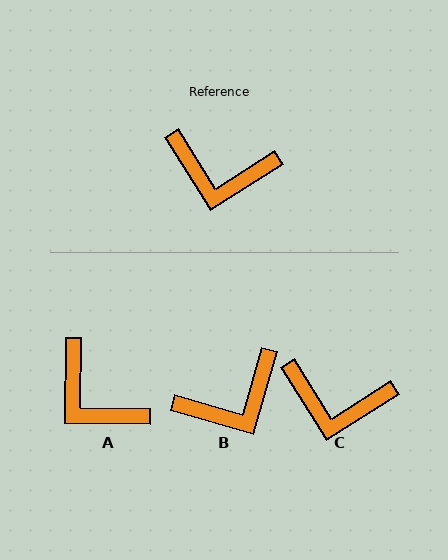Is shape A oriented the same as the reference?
No, it is off by about 33 degrees.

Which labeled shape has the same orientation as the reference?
C.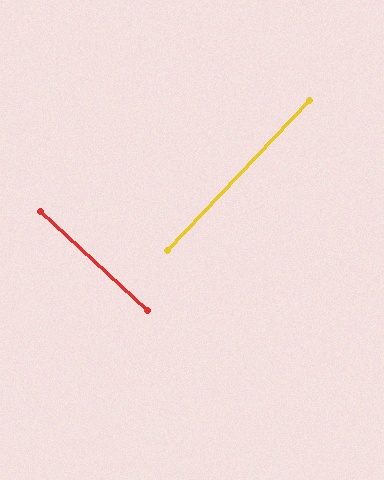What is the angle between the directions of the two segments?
Approximately 89 degrees.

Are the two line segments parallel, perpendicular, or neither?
Perpendicular — they meet at approximately 89°.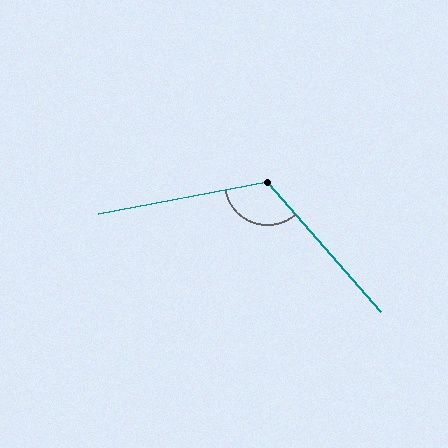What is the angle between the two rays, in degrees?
Approximately 121 degrees.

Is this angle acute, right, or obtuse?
It is obtuse.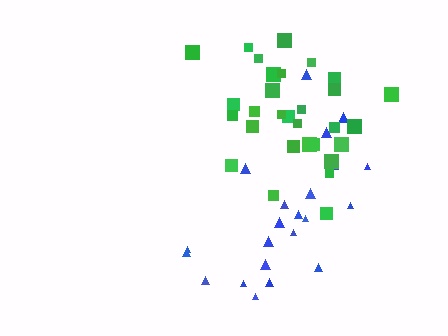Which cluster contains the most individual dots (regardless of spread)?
Green (32).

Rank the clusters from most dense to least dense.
green, blue.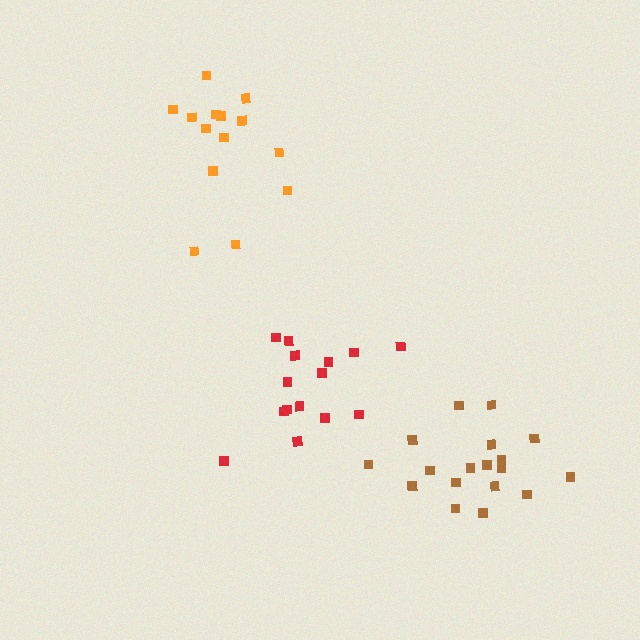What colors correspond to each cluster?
The clusters are colored: orange, red, brown.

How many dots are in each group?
Group 1: 14 dots, Group 2: 15 dots, Group 3: 18 dots (47 total).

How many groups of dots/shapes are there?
There are 3 groups.